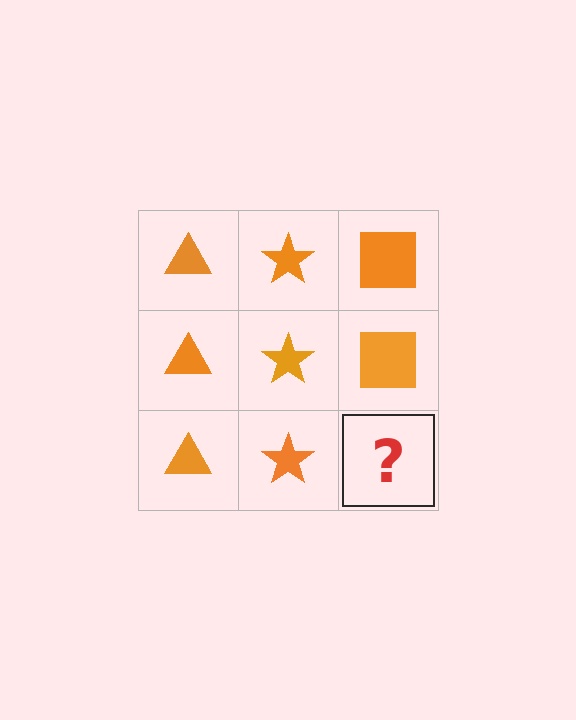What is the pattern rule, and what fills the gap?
The rule is that each column has a consistent shape. The gap should be filled with an orange square.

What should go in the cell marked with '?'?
The missing cell should contain an orange square.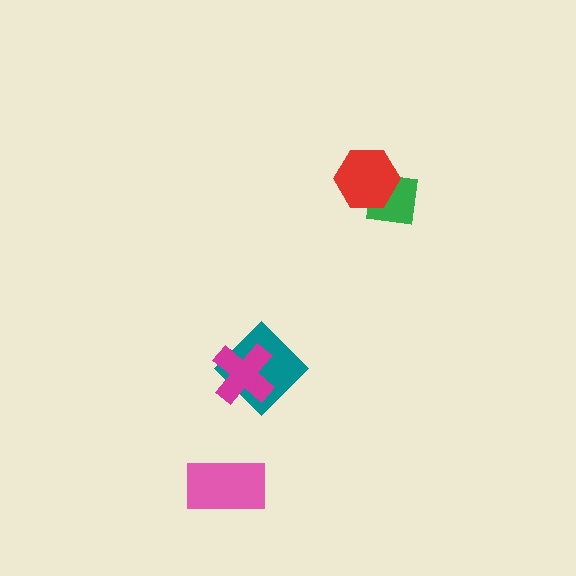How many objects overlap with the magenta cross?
1 object overlaps with the magenta cross.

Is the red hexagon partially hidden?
No, no other shape covers it.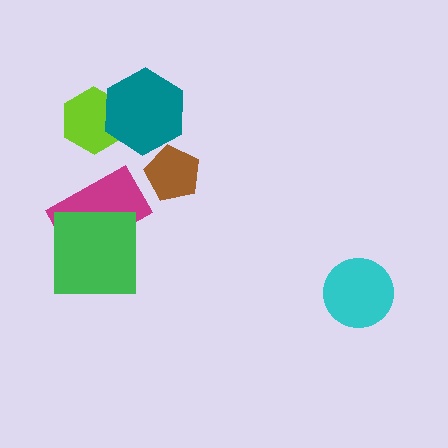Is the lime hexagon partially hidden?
Yes, it is partially covered by another shape.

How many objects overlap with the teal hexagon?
1 object overlaps with the teal hexagon.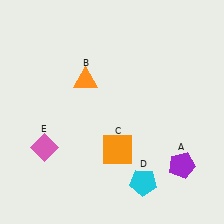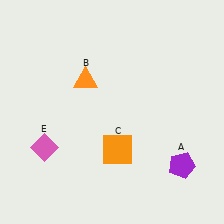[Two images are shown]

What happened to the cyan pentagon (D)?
The cyan pentagon (D) was removed in Image 2. It was in the bottom-right area of Image 1.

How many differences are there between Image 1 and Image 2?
There is 1 difference between the two images.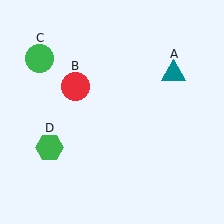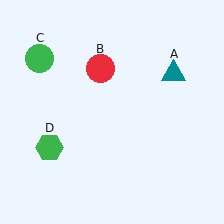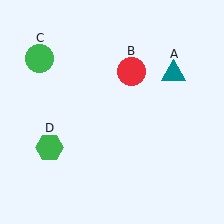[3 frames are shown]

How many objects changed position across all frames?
1 object changed position: red circle (object B).